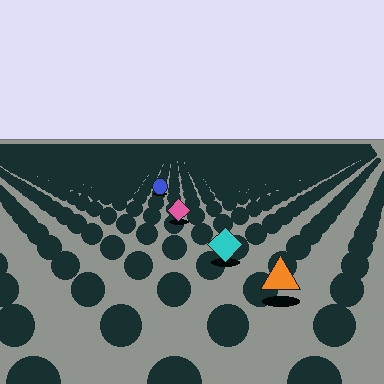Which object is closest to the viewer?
The orange triangle is closest. The texture marks near it are larger and more spread out.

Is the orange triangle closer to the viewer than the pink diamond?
Yes. The orange triangle is closer — you can tell from the texture gradient: the ground texture is coarser near it.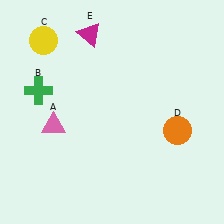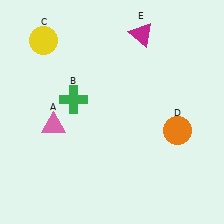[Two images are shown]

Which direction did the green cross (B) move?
The green cross (B) moved right.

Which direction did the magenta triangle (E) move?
The magenta triangle (E) moved right.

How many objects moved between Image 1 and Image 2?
2 objects moved between the two images.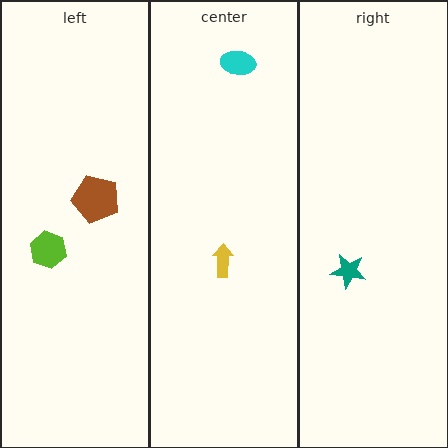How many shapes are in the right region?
1.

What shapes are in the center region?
The yellow arrow, the cyan ellipse.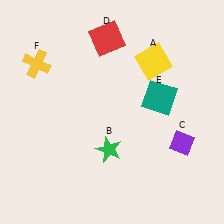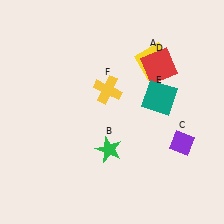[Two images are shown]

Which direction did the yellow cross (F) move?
The yellow cross (F) moved right.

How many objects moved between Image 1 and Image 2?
2 objects moved between the two images.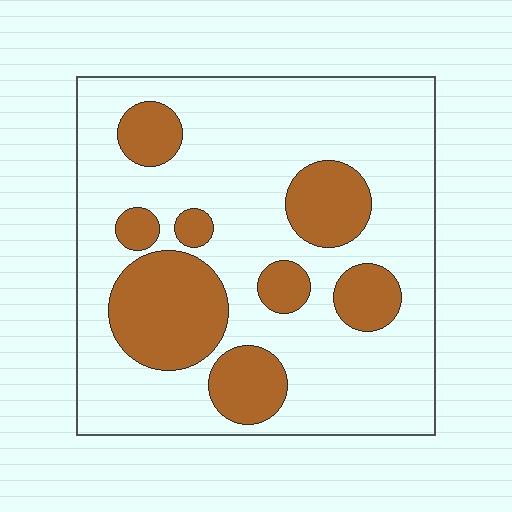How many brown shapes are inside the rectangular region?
8.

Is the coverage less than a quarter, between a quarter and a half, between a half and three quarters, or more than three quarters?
Between a quarter and a half.